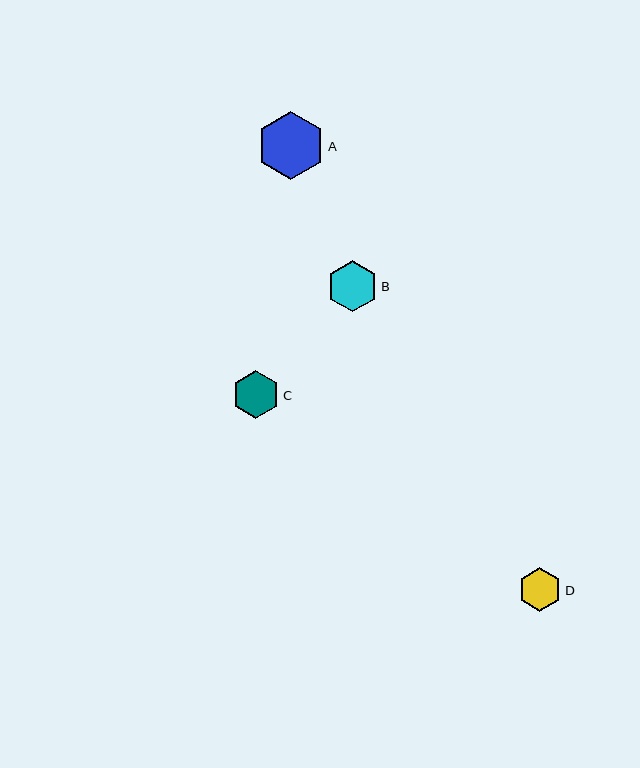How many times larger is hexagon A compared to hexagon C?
Hexagon A is approximately 1.4 times the size of hexagon C.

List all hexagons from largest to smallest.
From largest to smallest: A, B, C, D.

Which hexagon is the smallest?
Hexagon D is the smallest with a size of approximately 43 pixels.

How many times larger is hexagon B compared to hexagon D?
Hexagon B is approximately 1.2 times the size of hexagon D.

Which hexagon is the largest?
Hexagon A is the largest with a size of approximately 68 pixels.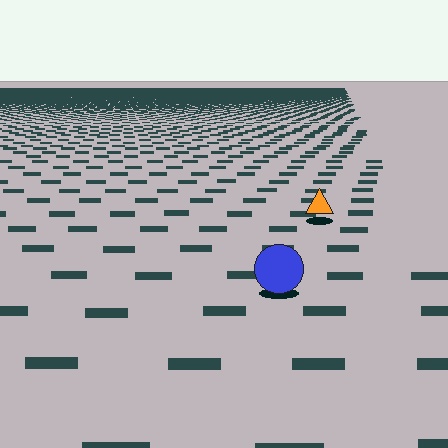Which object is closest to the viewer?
The blue circle is closest. The texture marks near it are larger and more spread out.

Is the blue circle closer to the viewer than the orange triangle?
Yes. The blue circle is closer — you can tell from the texture gradient: the ground texture is coarser near it.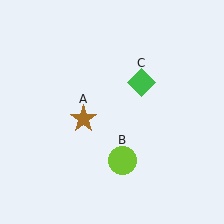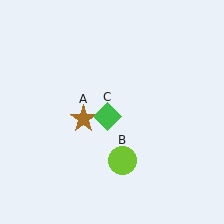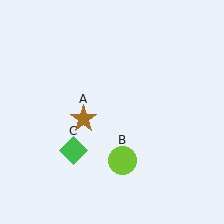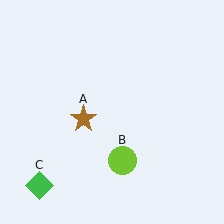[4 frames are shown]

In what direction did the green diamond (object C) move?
The green diamond (object C) moved down and to the left.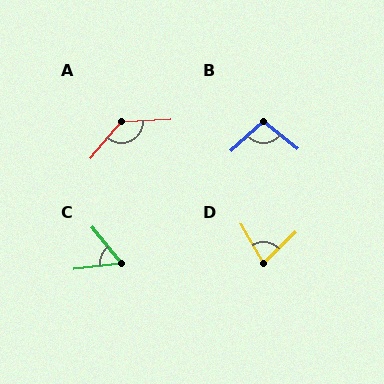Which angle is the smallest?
C, at approximately 57 degrees.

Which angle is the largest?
A, at approximately 134 degrees.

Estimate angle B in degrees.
Approximately 98 degrees.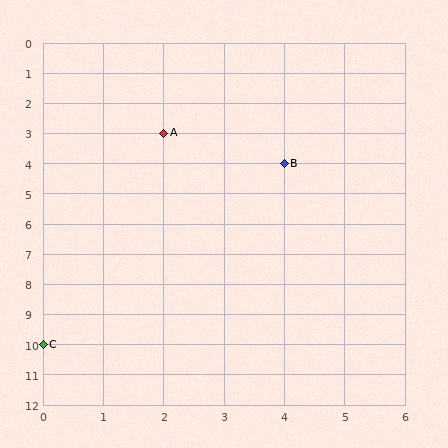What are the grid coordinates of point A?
Point A is at grid coordinates (2, 3).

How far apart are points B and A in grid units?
Points B and A are 2 columns and 1 row apart (about 2.2 grid units diagonally).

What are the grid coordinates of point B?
Point B is at grid coordinates (4, 4).